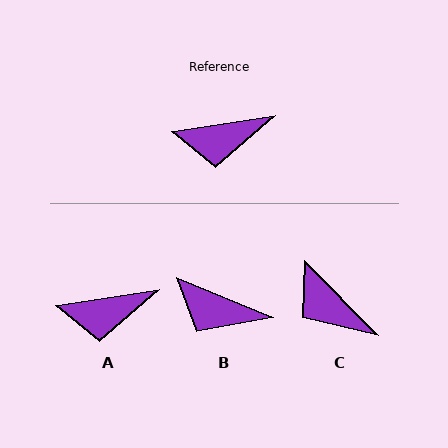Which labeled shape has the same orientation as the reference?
A.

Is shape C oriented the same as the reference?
No, it is off by about 54 degrees.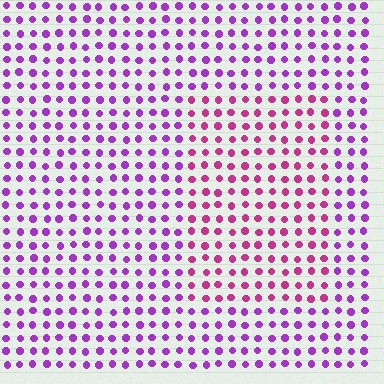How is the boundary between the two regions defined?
The boundary is defined purely by a slight shift in hue (about 36 degrees). Spacing, size, and orientation are identical on both sides.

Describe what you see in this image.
The image is filled with small purple elements in a uniform arrangement. A rectangle-shaped region is visible where the elements are tinted to a slightly different hue, forming a subtle color boundary.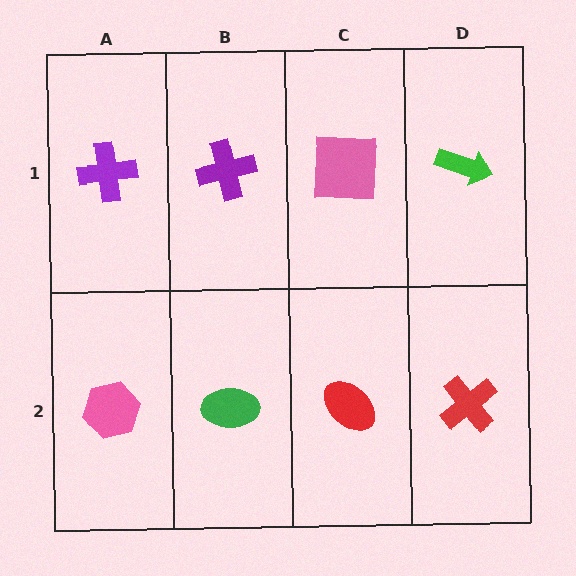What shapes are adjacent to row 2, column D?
A green arrow (row 1, column D), a red ellipse (row 2, column C).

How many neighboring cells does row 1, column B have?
3.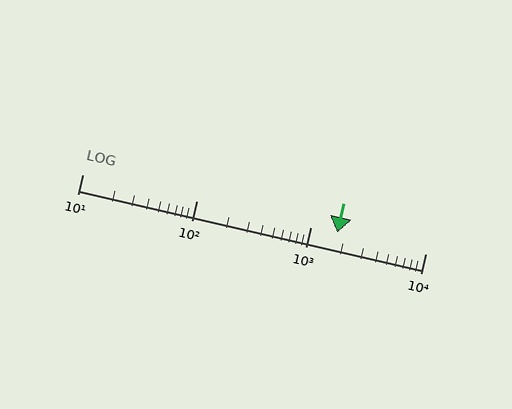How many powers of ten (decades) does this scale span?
The scale spans 3 decades, from 10 to 10000.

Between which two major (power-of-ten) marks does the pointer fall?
The pointer is between 1000 and 10000.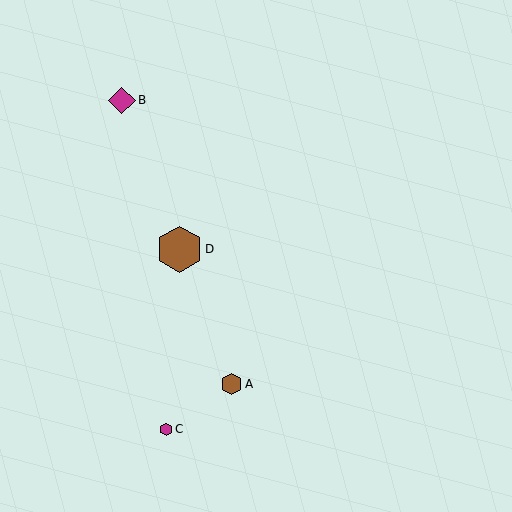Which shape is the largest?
The brown hexagon (labeled D) is the largest.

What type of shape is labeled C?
Shape C is a magenta hexagon.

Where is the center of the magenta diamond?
The center of the magenta diamond is at (122, 100).